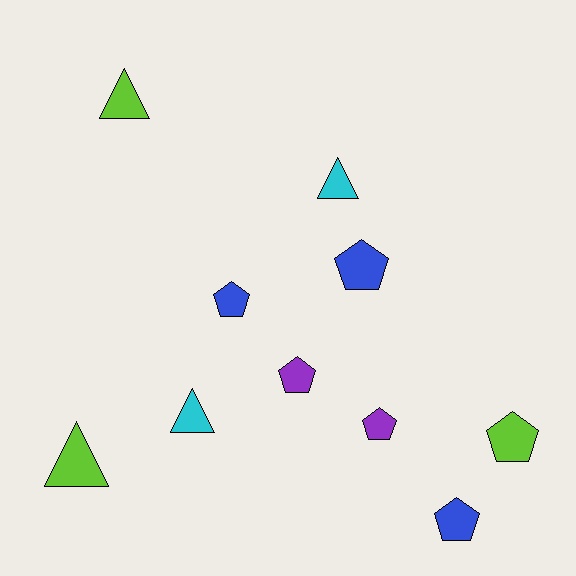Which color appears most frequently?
Lime, with 3 objects.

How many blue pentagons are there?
There are 3 blue pentagons.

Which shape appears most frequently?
Pentagon, with 6 objects.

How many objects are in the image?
There are 10 objects.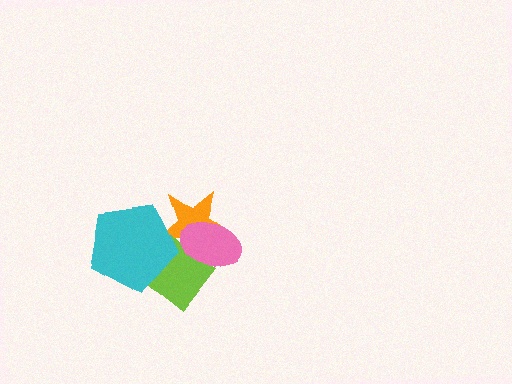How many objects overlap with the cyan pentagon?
2 objects overlap with the cyan pentagon.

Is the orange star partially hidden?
Yes, it is partially covered by another shape.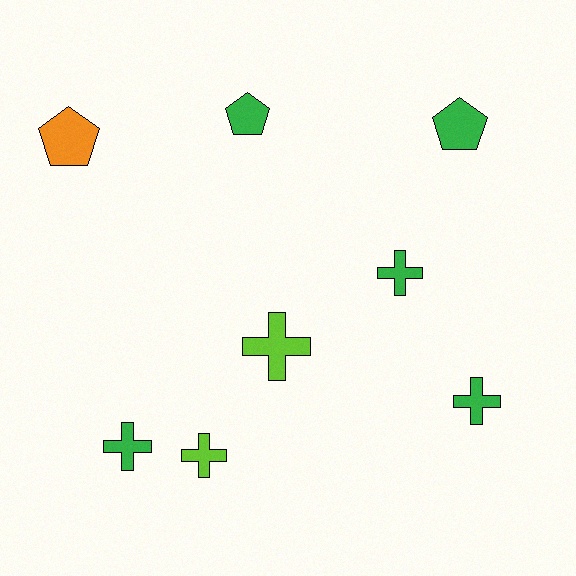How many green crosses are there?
There are 3 green crosses.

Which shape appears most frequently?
Cross, with 5 objects.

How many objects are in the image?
There are 8 objects.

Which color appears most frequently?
Green, with 5 objects.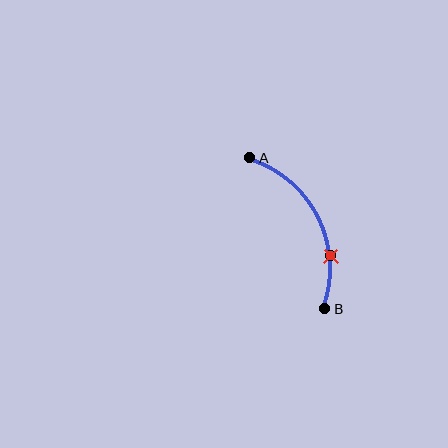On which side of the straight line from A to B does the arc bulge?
The arc bulges to the right of the straight line connecting A and B.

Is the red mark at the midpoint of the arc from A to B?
No. The red mark lies on the arc but is closer to endpoint B. The arc midpoint would be at the point on the curve equidistant along the arc from both A and B.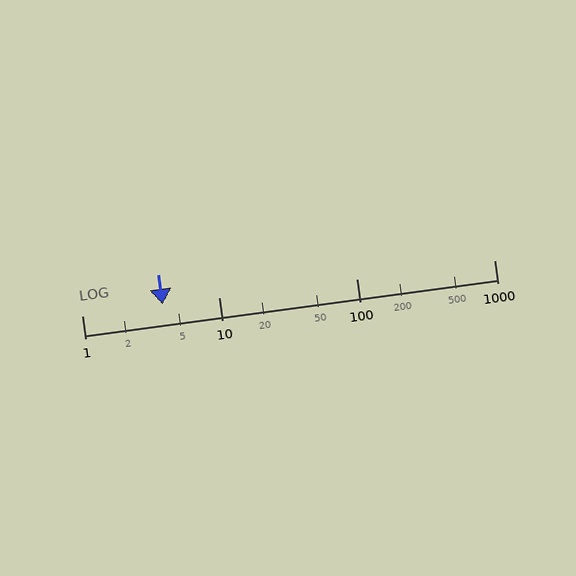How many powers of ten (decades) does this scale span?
The scale spans 3 decades, from 1 to 1000.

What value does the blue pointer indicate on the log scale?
The pointer indicates approximately 3.9.